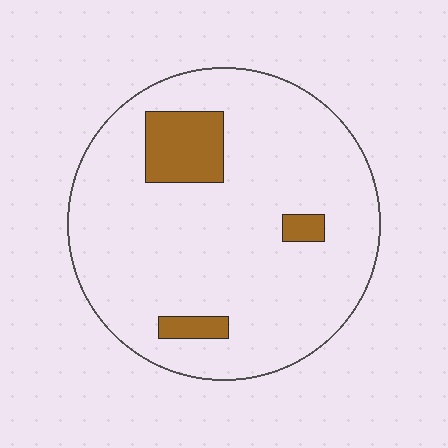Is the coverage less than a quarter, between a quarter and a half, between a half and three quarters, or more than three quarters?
Less than a quarter.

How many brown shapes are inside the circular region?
3.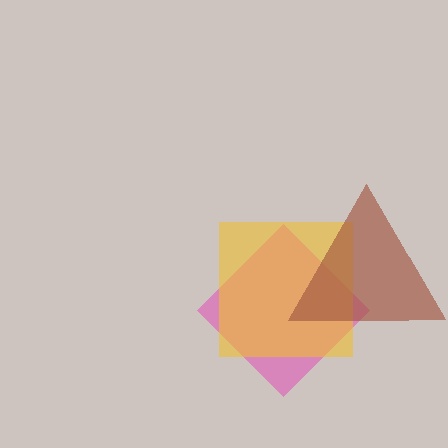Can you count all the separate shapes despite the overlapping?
Yes, there are 3 separate shapes.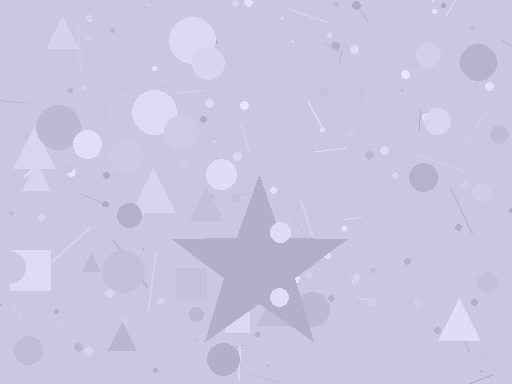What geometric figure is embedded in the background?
A star is embedded in the background.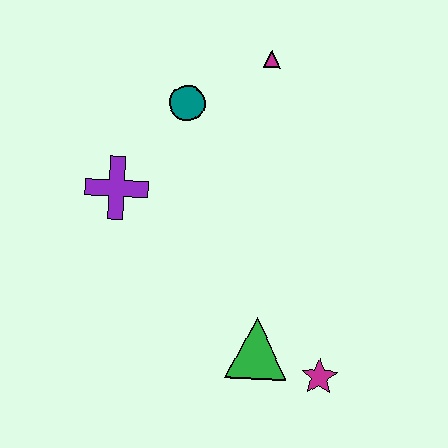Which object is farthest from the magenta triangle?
The magenta star is farthest from the magenta triangle.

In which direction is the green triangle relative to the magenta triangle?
The green triangle is below the magenta triangle.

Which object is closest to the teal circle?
The magenta triangle is closest to the teal circle.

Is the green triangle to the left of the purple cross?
No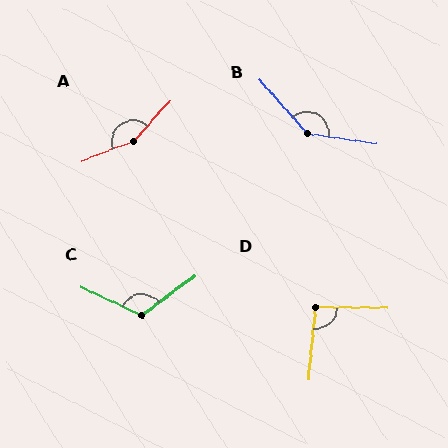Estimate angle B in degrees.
Approximately 140 degrees.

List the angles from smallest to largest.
D (95°), C (118°), B (140°), A (154°).